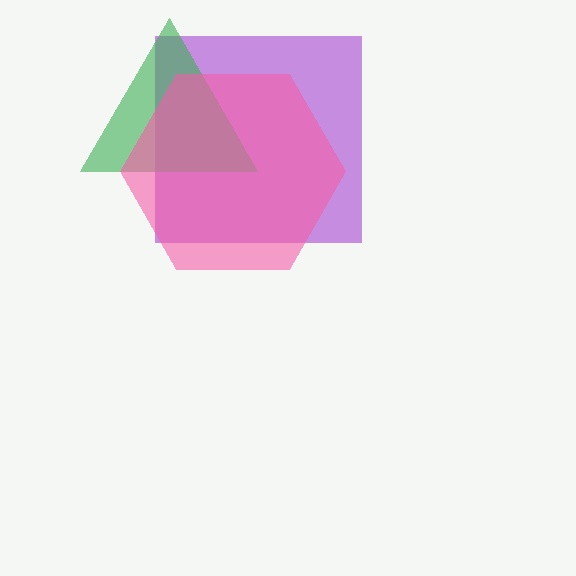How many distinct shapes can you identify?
There are 3 distinct shapes: a purple square, a green triangle, a pink hexagon.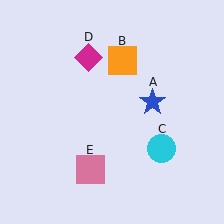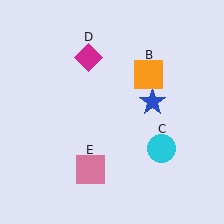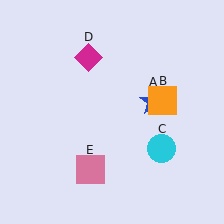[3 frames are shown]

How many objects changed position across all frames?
1 object changed position: orange square (object B).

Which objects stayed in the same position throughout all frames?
Blue star (object A) and cyan circle (object C) and magenta diamond (object D) and pink square (object E) remained stationary.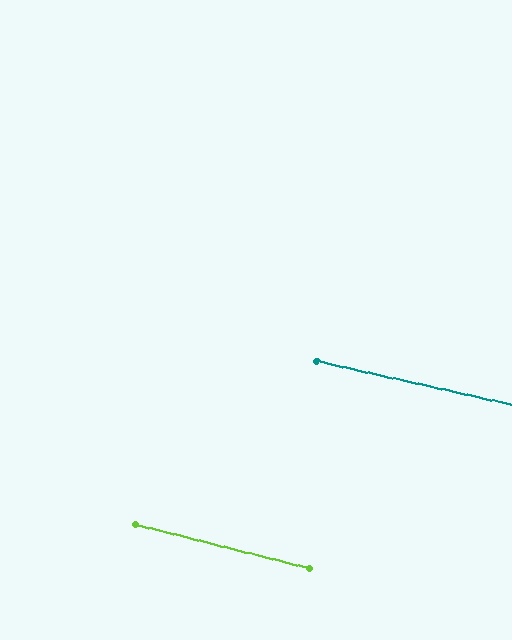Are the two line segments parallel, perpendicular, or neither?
Parallel — their directions differ by only 1.7°.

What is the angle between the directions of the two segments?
Approximately 2 degrees.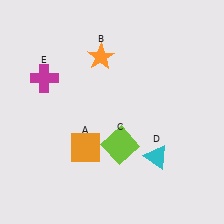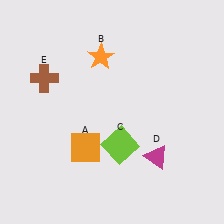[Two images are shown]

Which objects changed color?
D changed from cyan to magenta. E changed from magenta to brown.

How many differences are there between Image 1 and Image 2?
There are 2 differences between the two images.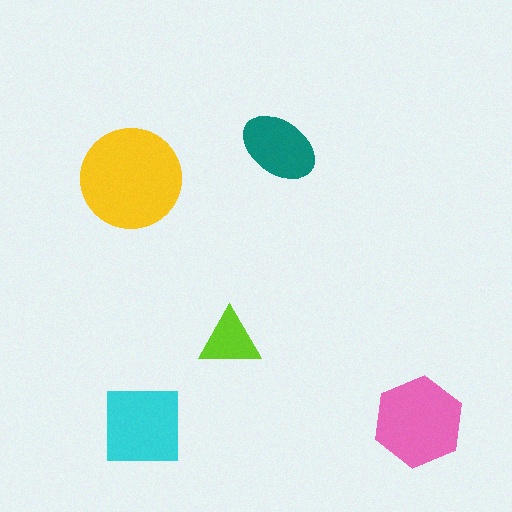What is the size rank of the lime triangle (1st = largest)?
5th.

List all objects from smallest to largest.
The lime triangle, the teal ellipse, the cyan square, the pink hexagon, the yellow circle.